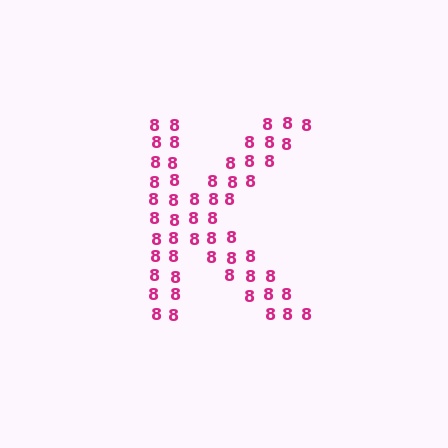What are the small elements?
The small elements are digit 8's.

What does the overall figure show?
The overall figure shows the letter K.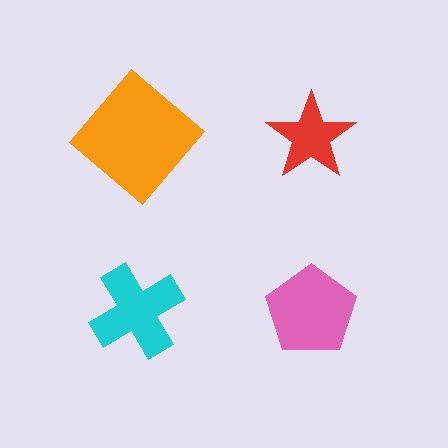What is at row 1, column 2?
A red star.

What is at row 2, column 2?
A pink pentagon.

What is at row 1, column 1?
An orange diamond.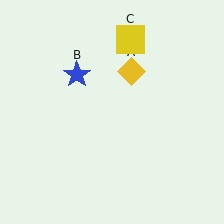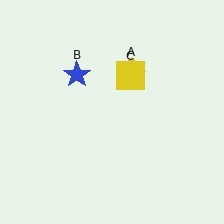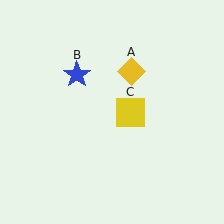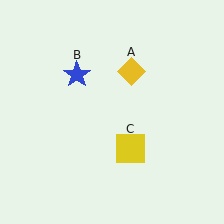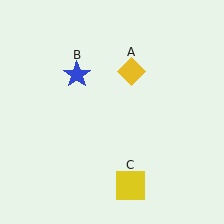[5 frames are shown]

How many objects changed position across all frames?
1 object changed position: yellow square (object C).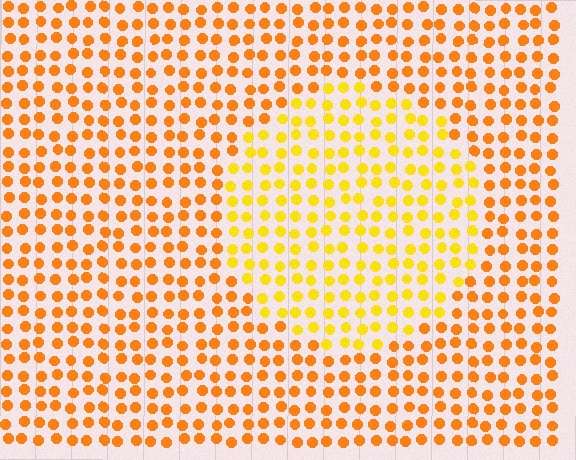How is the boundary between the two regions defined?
The boundary is defined purely by a slight shift in hue (about 25 degrees). Spacing, size, and orientation are identical on both sides.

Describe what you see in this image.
The image is filled with small orange elements in a uniform arrangement. A circle-shaped region is visible where the elements are tinted to a slightly different hue, forming a subtle color boundary.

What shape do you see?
I see a circle.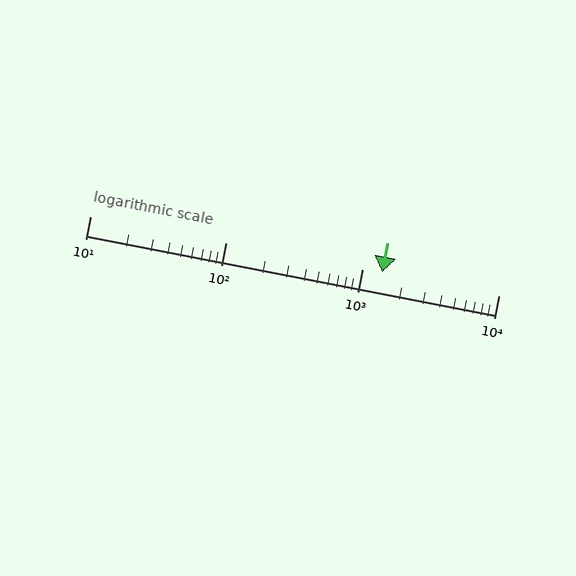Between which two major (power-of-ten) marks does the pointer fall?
The pointer is between 1000 and 10000.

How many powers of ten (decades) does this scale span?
The scale spans 3 decades, from 10 to 10000.